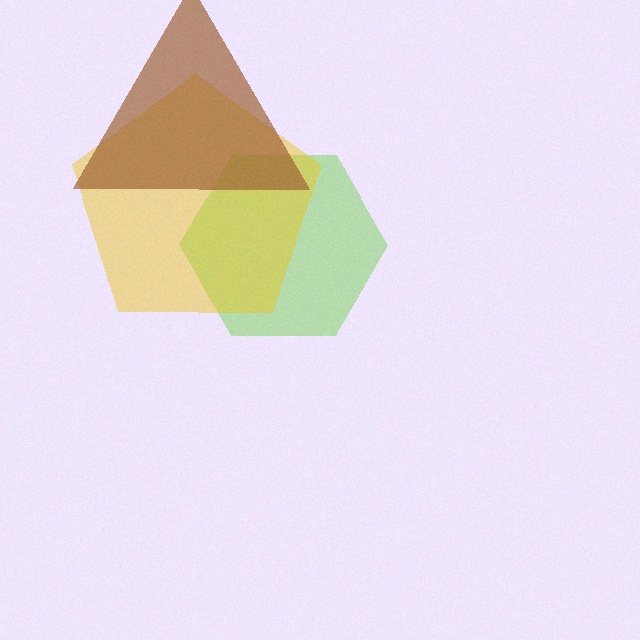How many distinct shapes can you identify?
There are 3 distinct shapes: a lime hexagon, a yellow pentagon, a brown triangle.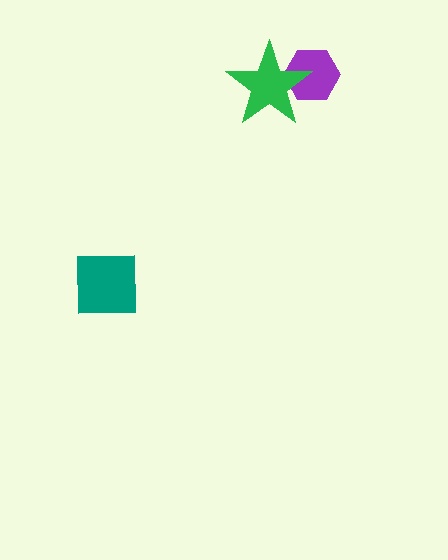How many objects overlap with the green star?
1 object overlaps with the green star.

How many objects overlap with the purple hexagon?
1 object overlaps with the purple hexagon.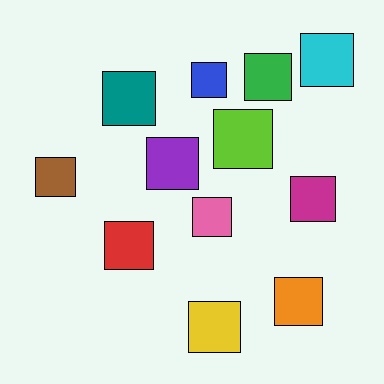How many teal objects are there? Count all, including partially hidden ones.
There is 1 teal object.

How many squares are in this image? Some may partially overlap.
There are 12 squares.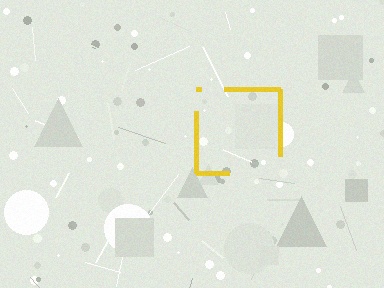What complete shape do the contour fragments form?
The contour fragments form a square.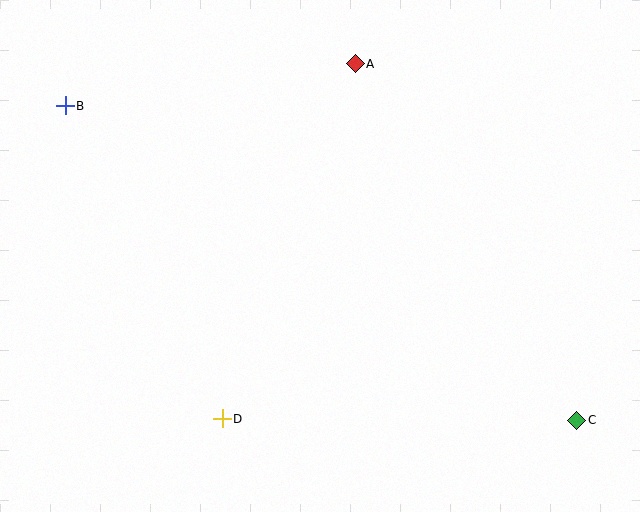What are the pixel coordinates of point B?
Point B is at (65, 106).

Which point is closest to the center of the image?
Point D at (222, 419) is closest to the center.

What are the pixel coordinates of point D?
Point D is at (222, 419).